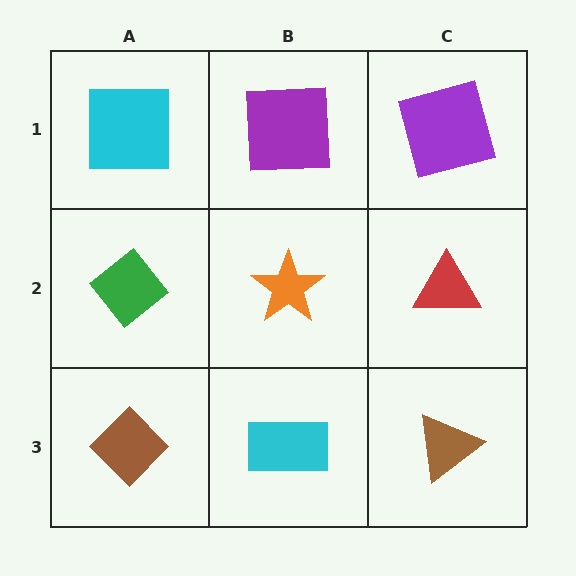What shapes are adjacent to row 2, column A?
A cyan square (row 1, column A), a brown diamond (row 3, column A), an orange star (row 2, column B).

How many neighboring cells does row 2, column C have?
3.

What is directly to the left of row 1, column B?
A cyan square.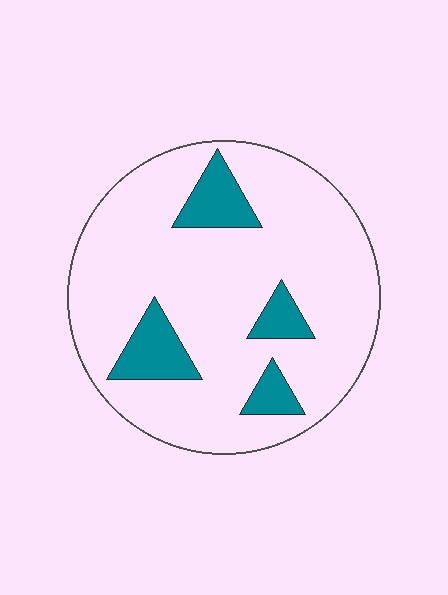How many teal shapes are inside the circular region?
4.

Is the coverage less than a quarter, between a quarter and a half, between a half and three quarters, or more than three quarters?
Less than a quarter.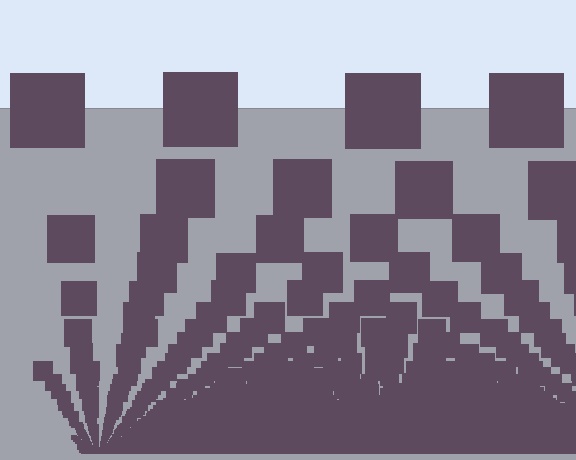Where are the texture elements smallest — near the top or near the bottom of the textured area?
Near the bottom.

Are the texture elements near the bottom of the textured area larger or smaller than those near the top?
Smaller. The gradient is inverted — elements near the bottom are smaller and denser.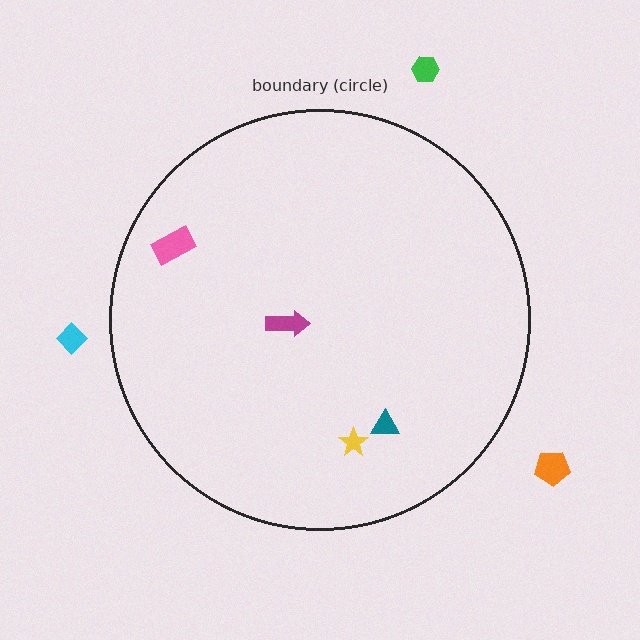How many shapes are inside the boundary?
4 inside, 3 outside.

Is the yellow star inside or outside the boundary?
Inside.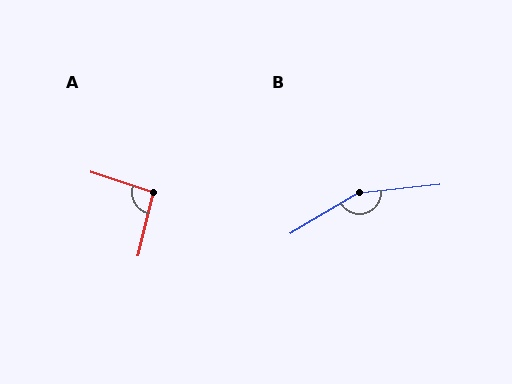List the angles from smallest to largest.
A (94°), B (155°).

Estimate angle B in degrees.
Approximately 155 degrees.